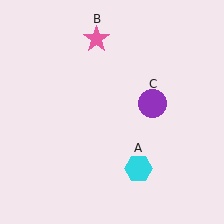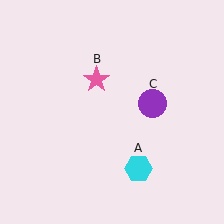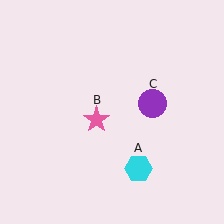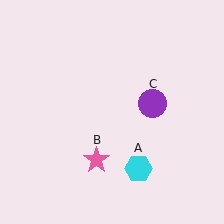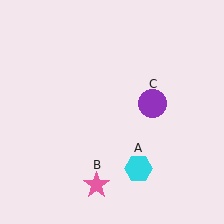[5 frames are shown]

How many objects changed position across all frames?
1 object changed position: pink star (object B).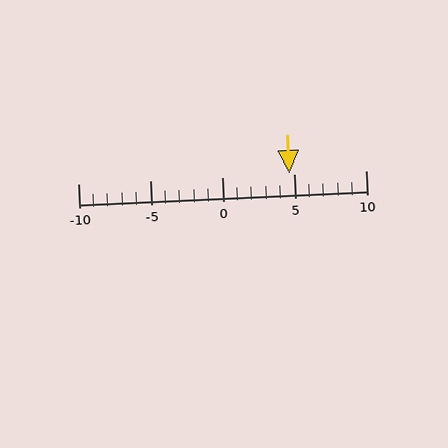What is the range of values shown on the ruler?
The ruler shows values from -10 to 10.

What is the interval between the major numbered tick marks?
The major tick marks are spaced 5 units apart.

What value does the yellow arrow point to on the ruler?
The yellow arrow points to approximately 5.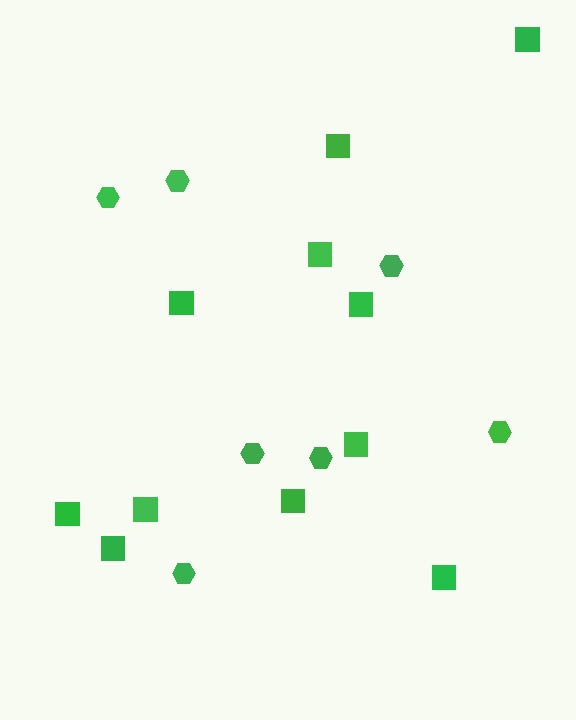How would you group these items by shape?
There are 2 groups: one group of squares (11) and one group of hexagons (7).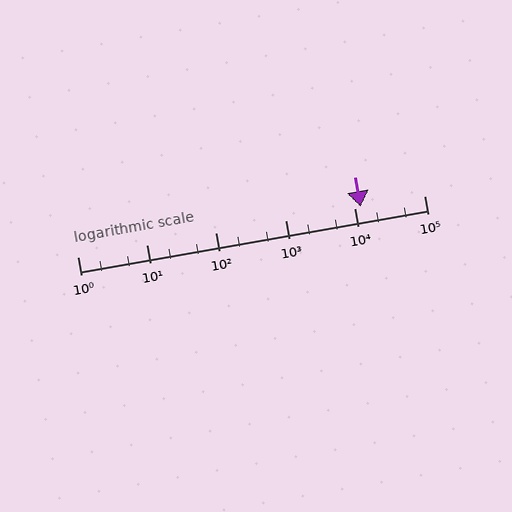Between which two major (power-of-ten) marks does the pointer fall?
The pointer is between 10000 and 100000.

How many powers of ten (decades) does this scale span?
The scale spans 5 decades, from 1 to 100000.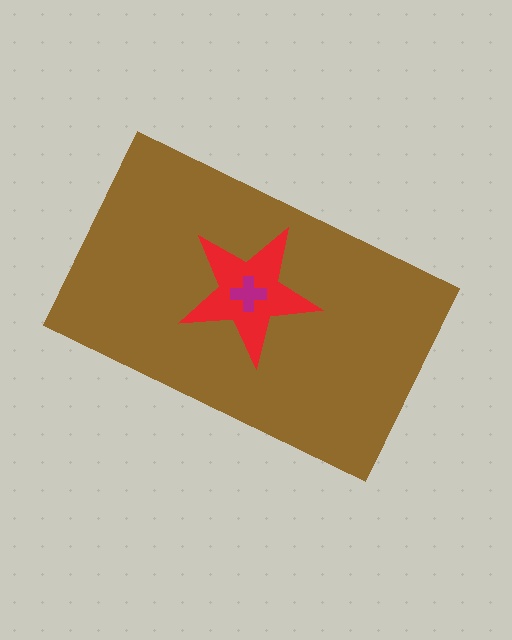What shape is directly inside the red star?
The magenta cross.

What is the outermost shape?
The brown rectangle.